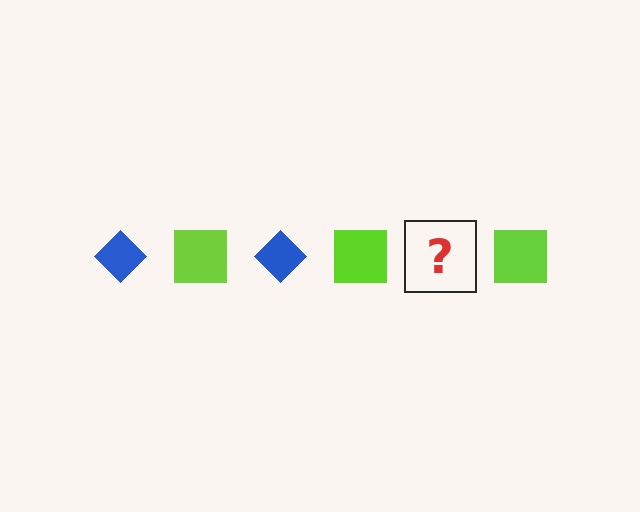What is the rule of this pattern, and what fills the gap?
The rule is that the pattern alternates between blue diamond and lime square. The gap should be filled with a blue diamond.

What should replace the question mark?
The question mark should be replaced with a blue diamond.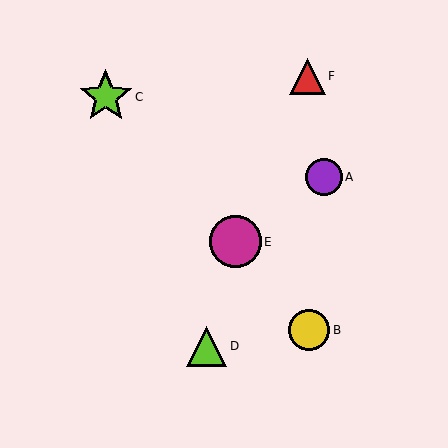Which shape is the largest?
The lime star (labeled C) is the largest.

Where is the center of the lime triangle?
The center of the lime triangle is at (207, 346).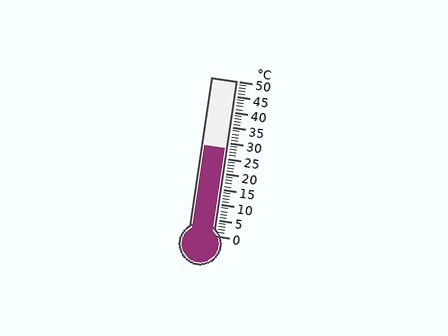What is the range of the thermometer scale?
The thermometer scale ranges from 0°C to 50°C.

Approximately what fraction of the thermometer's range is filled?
The thermometer is filled to approximately 55% of its range.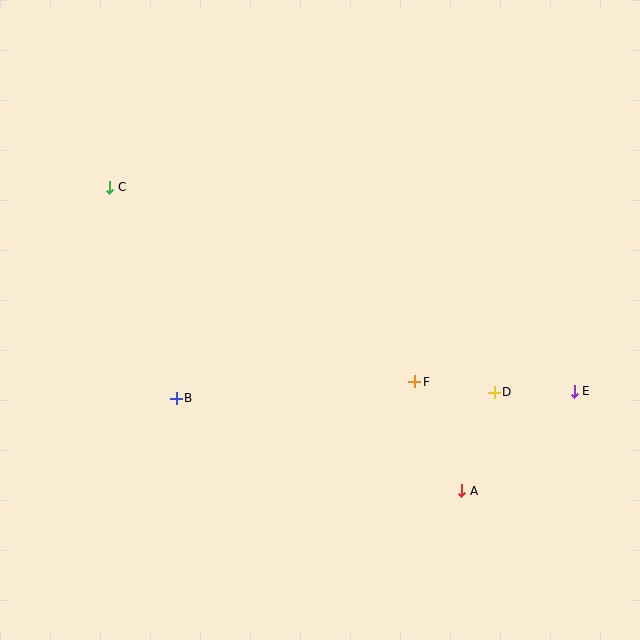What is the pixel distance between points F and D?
The distance between F and D is 80 pixels.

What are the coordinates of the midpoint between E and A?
The midpoint between E and A is at (518, 441).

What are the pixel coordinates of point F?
Point F is at (415, 382).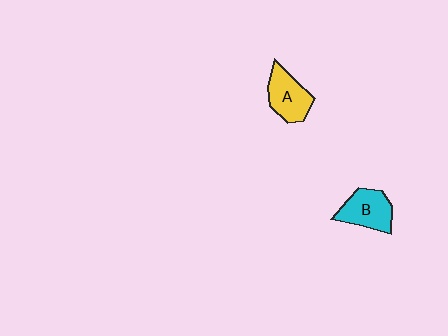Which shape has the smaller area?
Shape A (yellow).